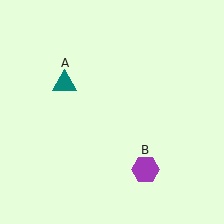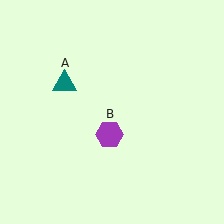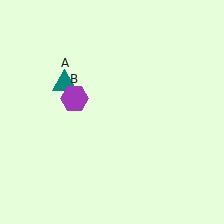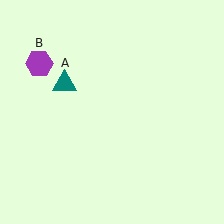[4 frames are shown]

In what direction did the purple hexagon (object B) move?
The purple hexagon (object B) moved up and to the left.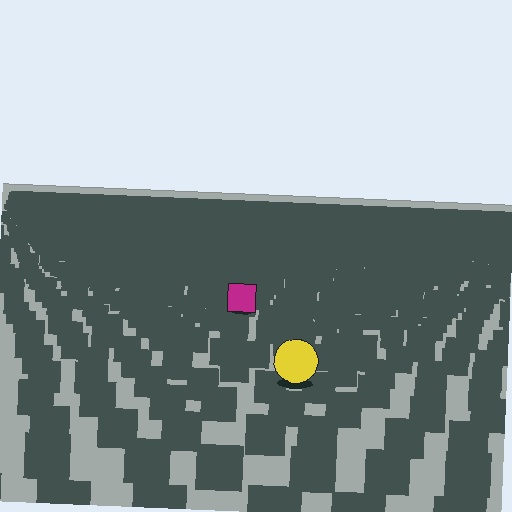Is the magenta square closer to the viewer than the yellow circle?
No. The yellow circle is closer — you can tell from the texture gradient: the ground texture is coarser near it.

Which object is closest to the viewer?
The yellow circle is closest. The texture marks near it are larger and more spread out.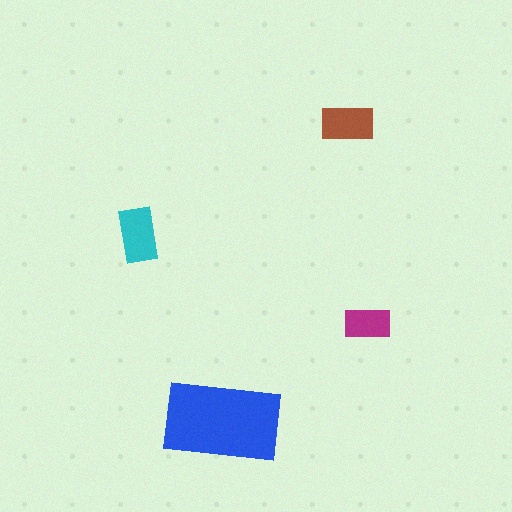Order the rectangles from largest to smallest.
the blue one, the cyan one, the brown one, the magenta one.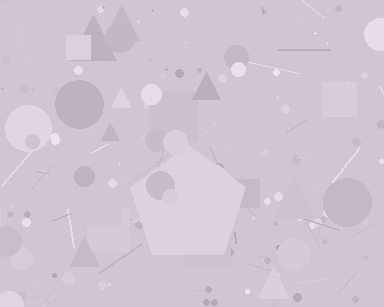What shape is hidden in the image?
A pentagon is hidden in the image.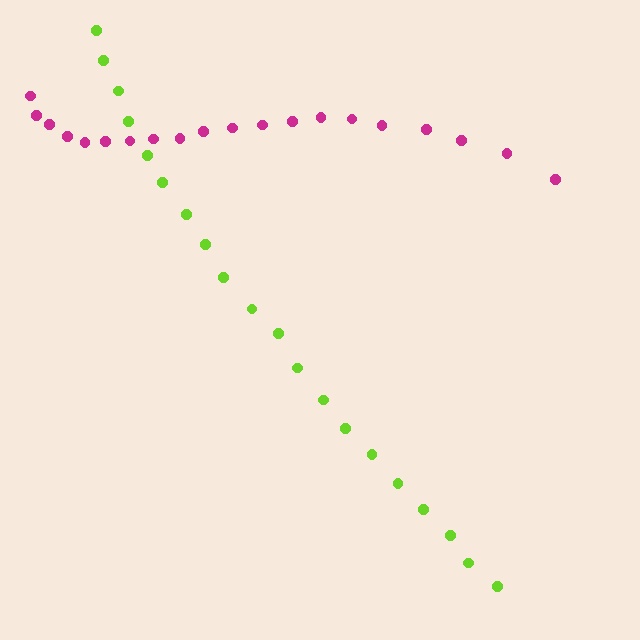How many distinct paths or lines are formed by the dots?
There are 2 distinct paths.